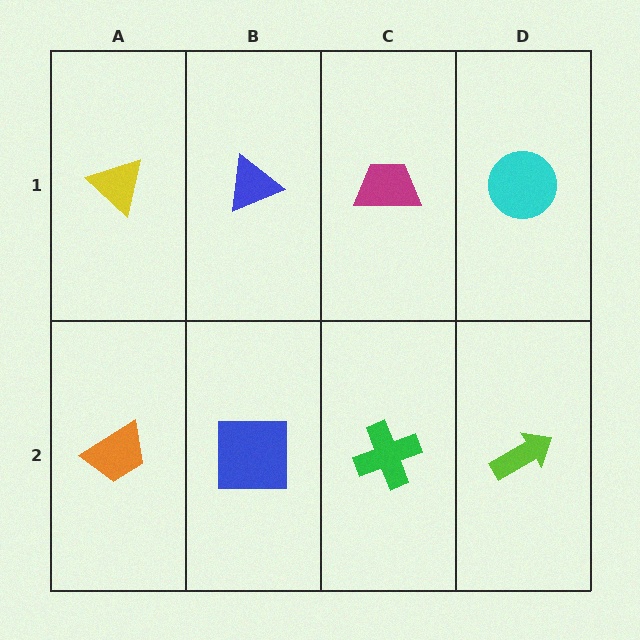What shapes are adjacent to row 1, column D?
A lime arrow (row 2, column D), a magenta trapezoid (row 1, column C).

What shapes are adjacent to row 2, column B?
A blue triangle (row 1, column B), an orange trapezoid (row 2, column A), a green cross (row 2, column C).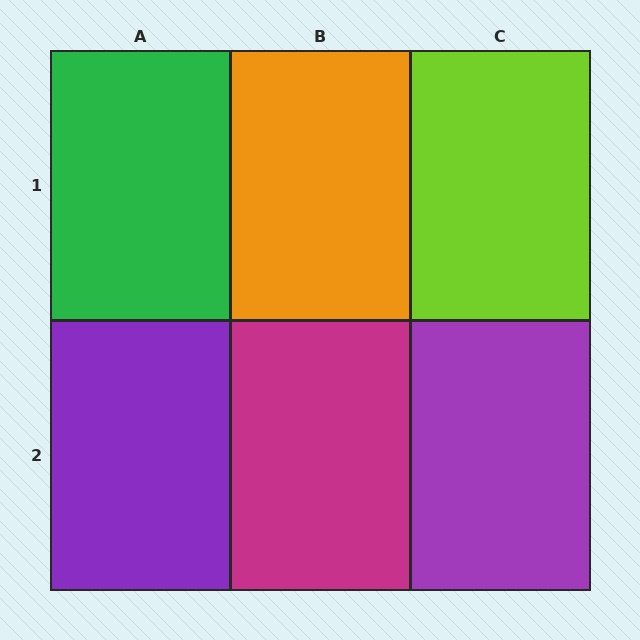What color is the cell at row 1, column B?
Orange.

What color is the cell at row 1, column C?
Lime.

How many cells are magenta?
1 cell is magenta.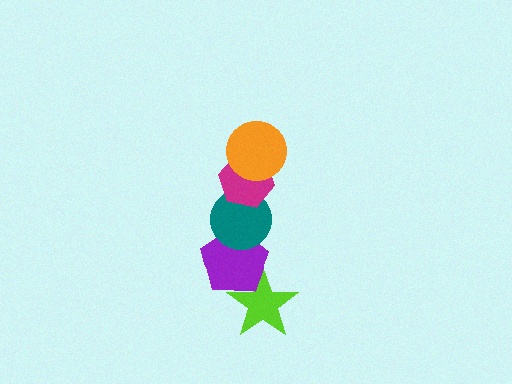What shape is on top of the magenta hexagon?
The orange circle is on top of the magenta hexagon.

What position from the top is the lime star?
The lime star is 5th from the top.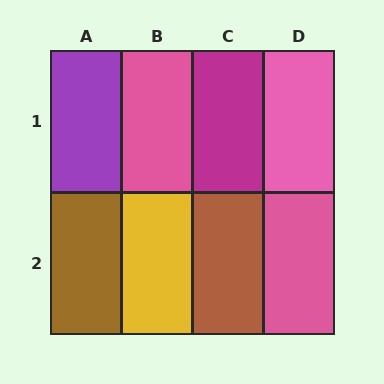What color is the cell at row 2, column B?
Yellow.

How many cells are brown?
2 cells are brown.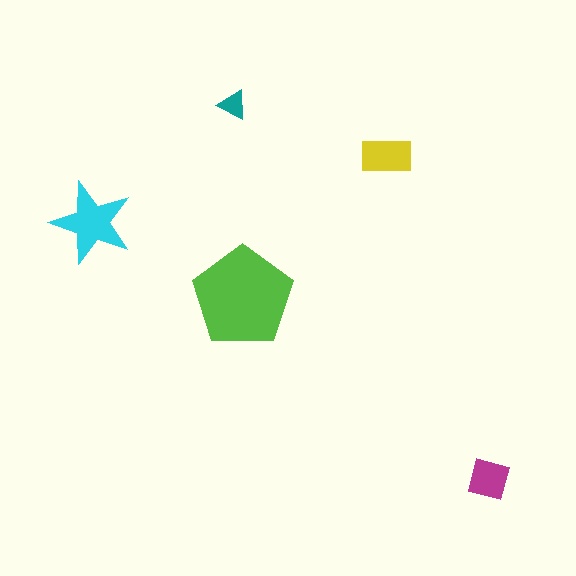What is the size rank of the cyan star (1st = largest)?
2nd.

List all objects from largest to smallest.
The lime pentagon, the cyan star, the yellow rectangle, the magenta square, the teal triangle.